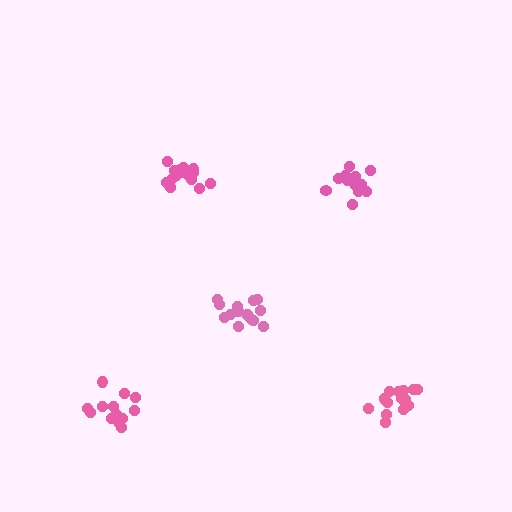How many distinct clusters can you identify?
There are 5 distinct clusters.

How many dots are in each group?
Group 1: 12 dots, Group 2: 16 dots, Group 3: 16 dots, Group 4: 16 dots, Group 5: 14 dots (74 total).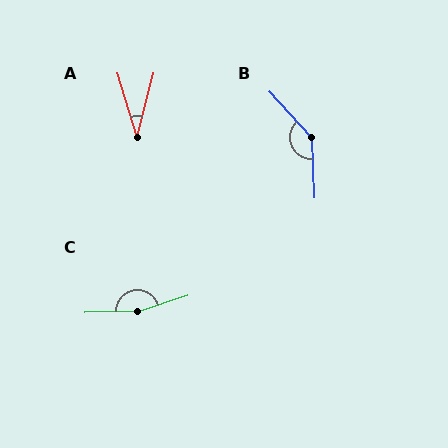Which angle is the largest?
C, at approximately 164 degrees.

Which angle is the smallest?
A, at approximately 32 degrees.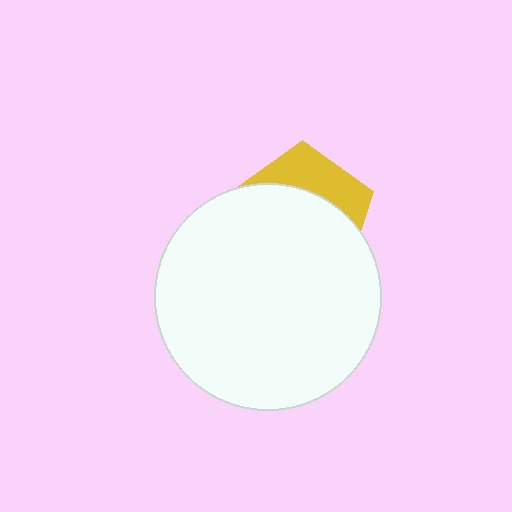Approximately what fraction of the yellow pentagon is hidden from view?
Roughly 68% of the yellow pentagon is hidden behind the white circle.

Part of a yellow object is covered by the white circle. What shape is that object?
It is a pentagon.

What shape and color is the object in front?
The object in front is a white circle.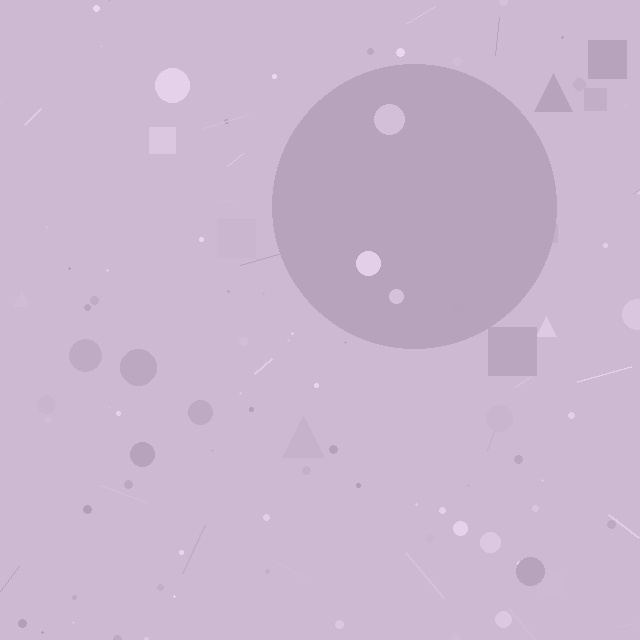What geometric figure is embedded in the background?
A circle is embedded in the background.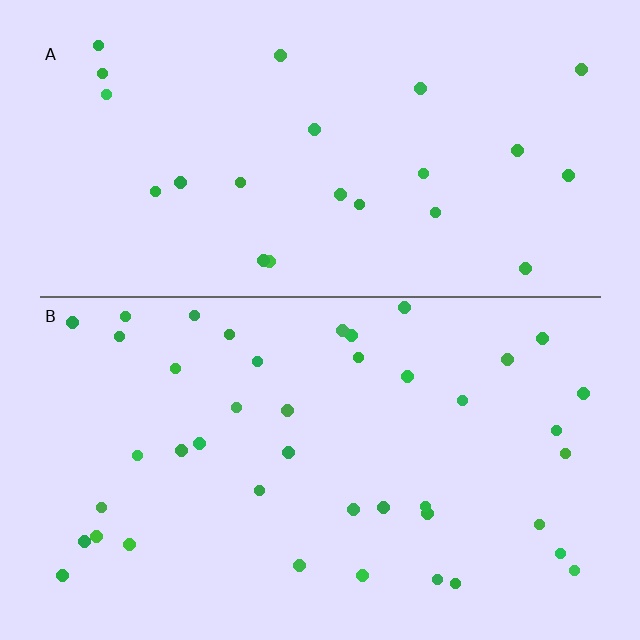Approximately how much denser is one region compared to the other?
Approximately 1.8× — region B over region A.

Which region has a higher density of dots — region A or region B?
B (the bottom).